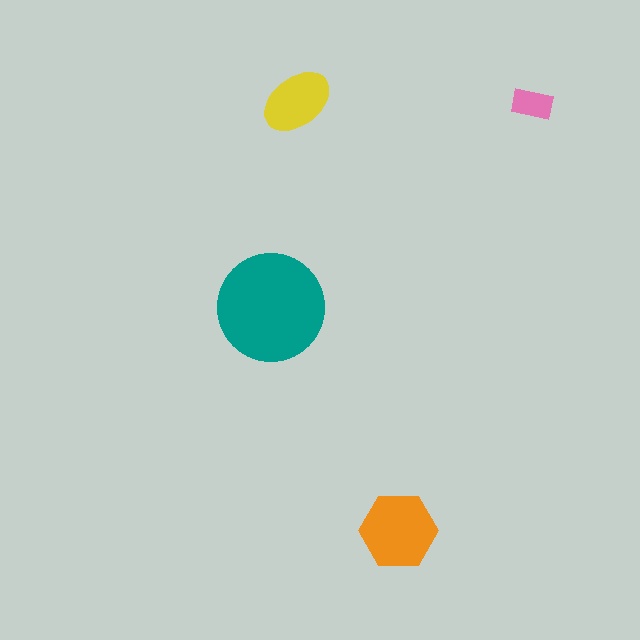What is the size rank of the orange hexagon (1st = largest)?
2nd.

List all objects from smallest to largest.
The pink rectangle, the yellow ellipse, the orange hexagon, the teal circle.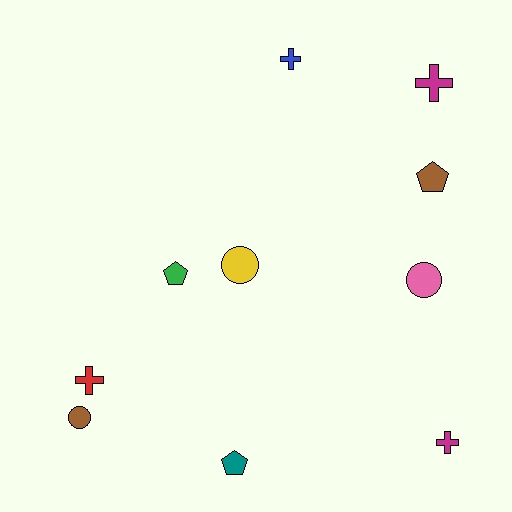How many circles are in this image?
There are 3 circles.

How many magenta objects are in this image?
There are 2 magenta objects.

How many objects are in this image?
There are 10 objects.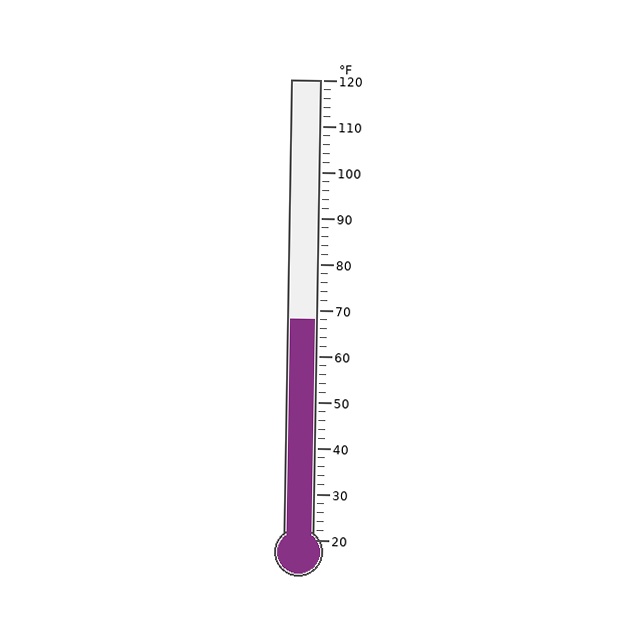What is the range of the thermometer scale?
The thermometer scale ranges from 20°F to 120°F.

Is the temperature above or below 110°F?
The temperature is below 110°F.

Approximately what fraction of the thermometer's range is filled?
The thermometer is filled to approximately 50% of its range.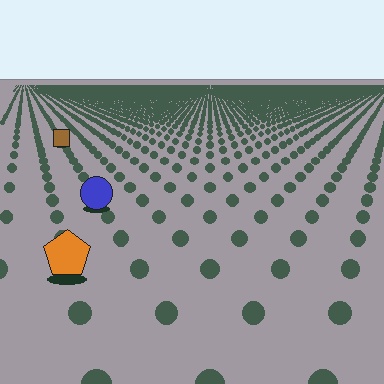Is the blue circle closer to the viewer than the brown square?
Yes. The blue circle is closer — you can tell from the texture gradient: the ground texture is coarser near it.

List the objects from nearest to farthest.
From nearest to farthest: the orange pentagon, the blue circle, the brown square.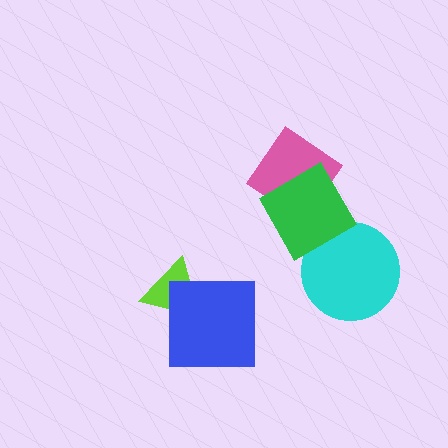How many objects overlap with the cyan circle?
1 object overlaps with the cyan circle.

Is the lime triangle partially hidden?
Yes, it is partially covered by another shape.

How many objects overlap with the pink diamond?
1 object overlaps with the pink diamond.